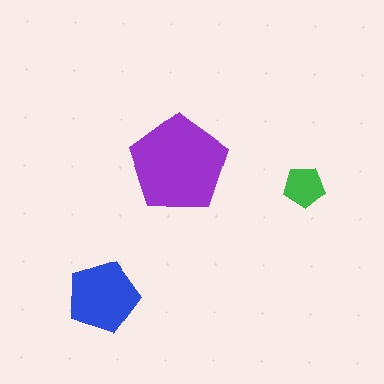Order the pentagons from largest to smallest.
the purple one, the blue one, the green one.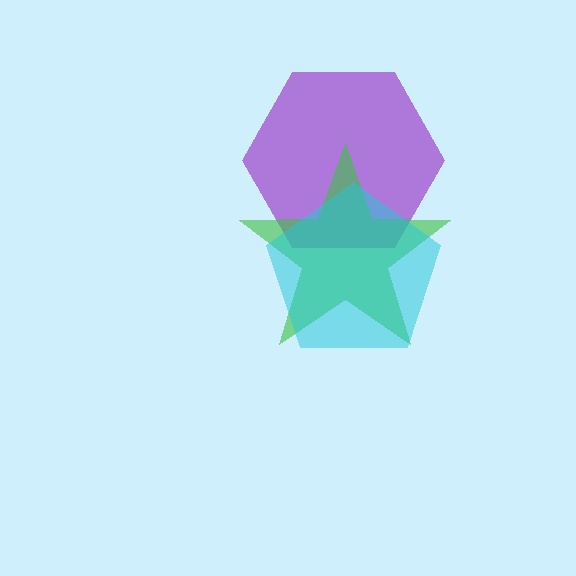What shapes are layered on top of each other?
The layered shapes are: a purple hexagon, a green star, a cyan pentagon.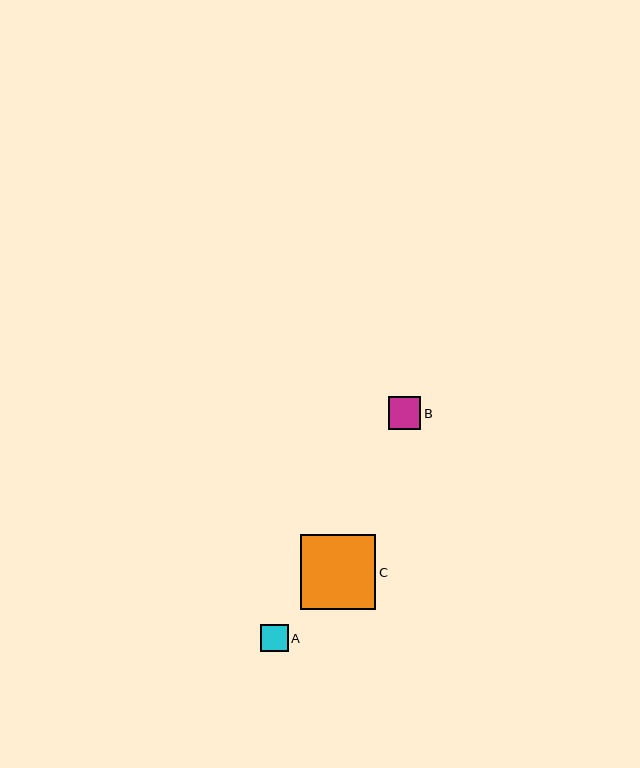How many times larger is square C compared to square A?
Square C is approximately 2.7 times the size of square A.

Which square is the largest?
Square C is the largest with a size of approximately 75 pixels.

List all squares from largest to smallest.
From largest to smallest: C, B, A.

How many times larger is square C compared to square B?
Square C is approximately 2.3 times the size of square B.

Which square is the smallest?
Square A is the smallest with a size of approximately 27 pixels.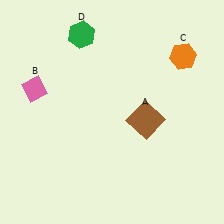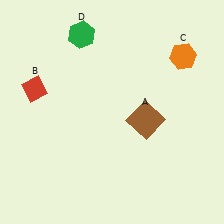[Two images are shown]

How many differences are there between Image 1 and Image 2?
There is 1 difference between the two images.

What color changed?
The diamond (B) changed from pink in Image 1 to red in Image 2.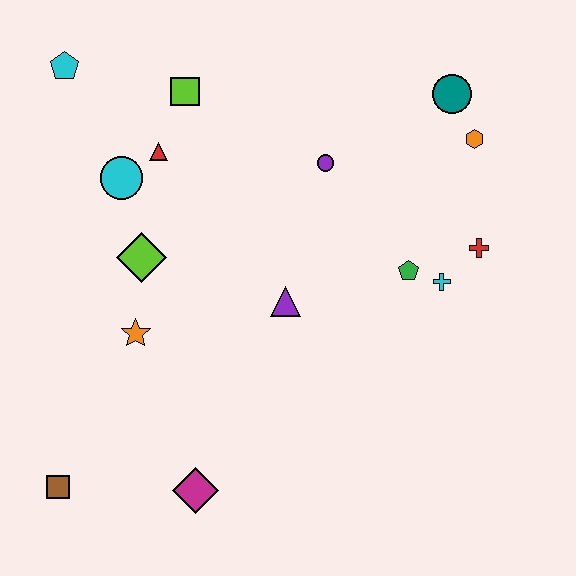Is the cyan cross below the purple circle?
Yes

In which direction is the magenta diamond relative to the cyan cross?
The magenta diamond is to the left of the cyan cross.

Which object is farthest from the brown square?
The teal circle is farthest from the brown square.